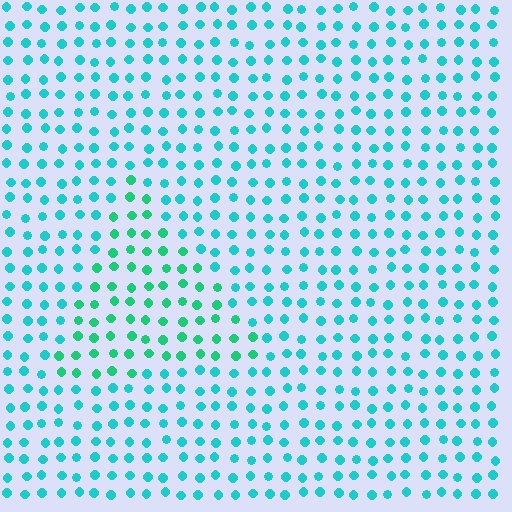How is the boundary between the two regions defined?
The boundary is defined purely by a slight shift in hue (about 29 degrees). Spacing, size, and orientation are identical on both sides.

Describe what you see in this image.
The image is filled with small cyan elements in a uniform arrangement. A triangle-shaped region is visible where the elements are tinted to a slightly different hue, forming a subtle color boundary.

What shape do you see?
I see a triangle.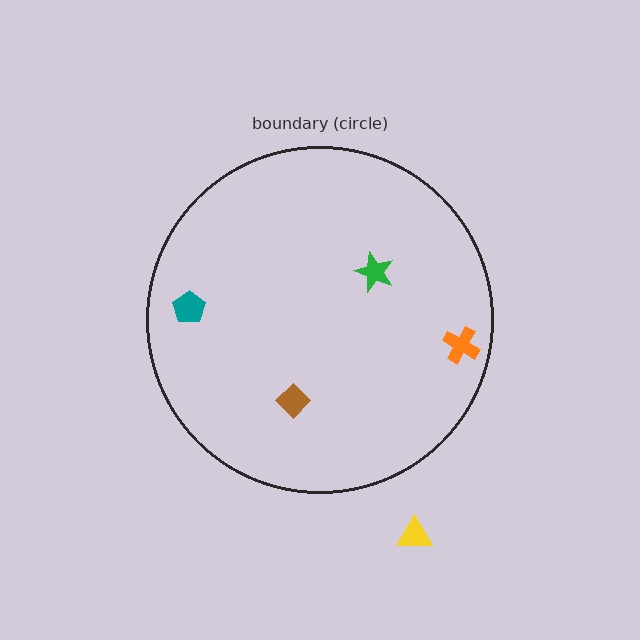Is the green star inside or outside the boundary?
Inside.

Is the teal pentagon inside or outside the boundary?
Inside.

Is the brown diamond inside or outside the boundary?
Inside.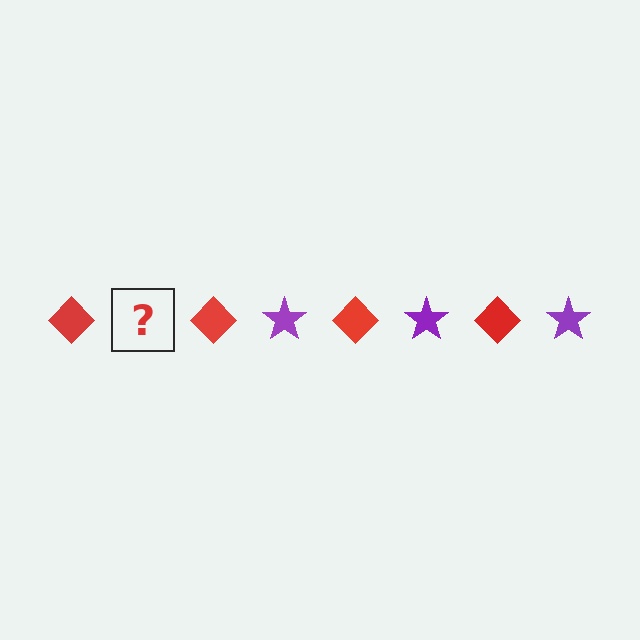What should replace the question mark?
The question mark should be replaced with a purple star.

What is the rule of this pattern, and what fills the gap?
The rule is that the pattern alternates between red diamond and purple star. The gap should be filled with a purple star.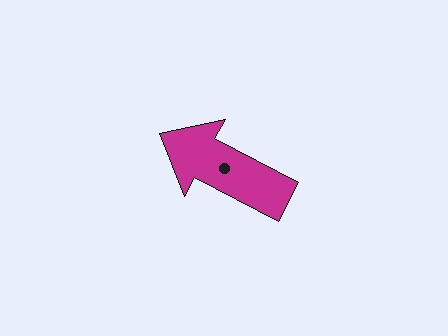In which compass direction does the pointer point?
Northwest.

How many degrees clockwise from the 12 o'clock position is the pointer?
Approximately 298 degrees.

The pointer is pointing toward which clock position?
Roughly 10 o'clock.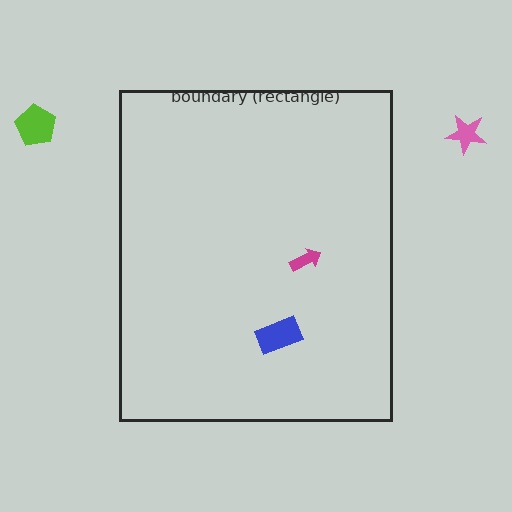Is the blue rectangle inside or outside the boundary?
Inside.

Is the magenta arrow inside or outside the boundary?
Inside.